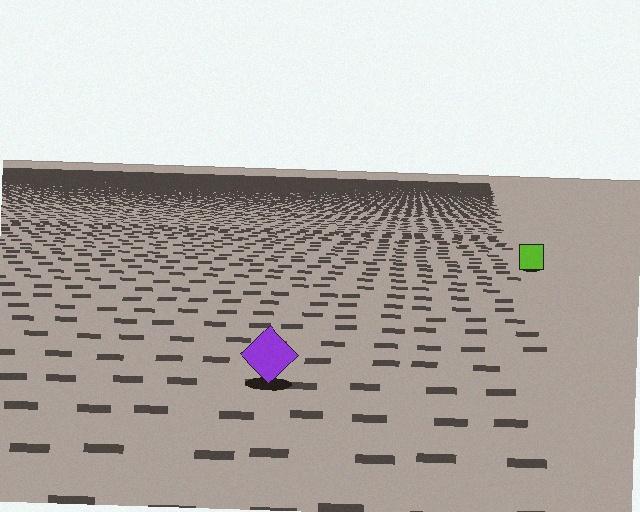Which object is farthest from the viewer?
The lime square is farthest from the viewer. It appears smaller and the ground texture around it is denser.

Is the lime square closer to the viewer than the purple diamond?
No. The purple diamond is closer — you can tell from the texture gradient: the ground texture is coarser near it.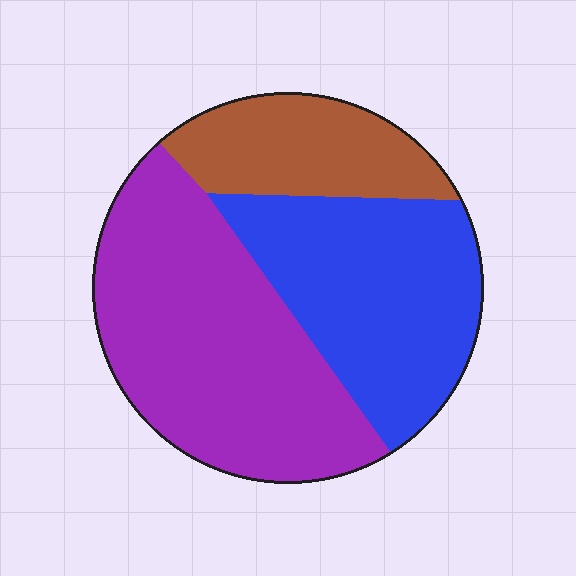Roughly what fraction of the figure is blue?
Blue covers 35% of the figure.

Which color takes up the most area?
Purple, at roughly 45%.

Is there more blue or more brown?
Blue.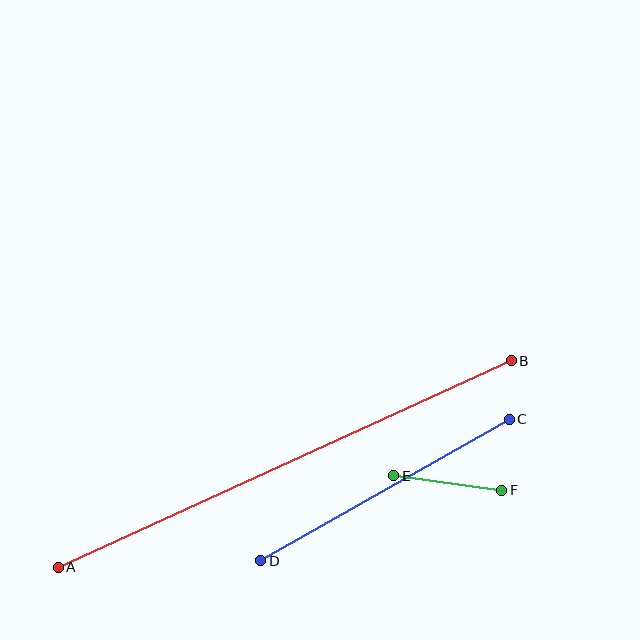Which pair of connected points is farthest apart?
Points A and B are farthest apart.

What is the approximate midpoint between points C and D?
The midpoint is at approximately (385, 490) pixels.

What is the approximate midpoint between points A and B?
The midpoint is at approximately (285, 464) pixels.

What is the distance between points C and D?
The distance is approximately 286 pixels.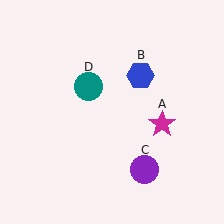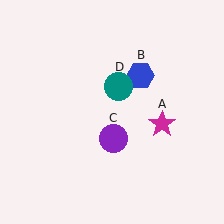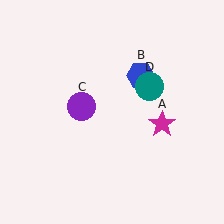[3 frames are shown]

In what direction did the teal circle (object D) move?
The teal circle (object D) moved right.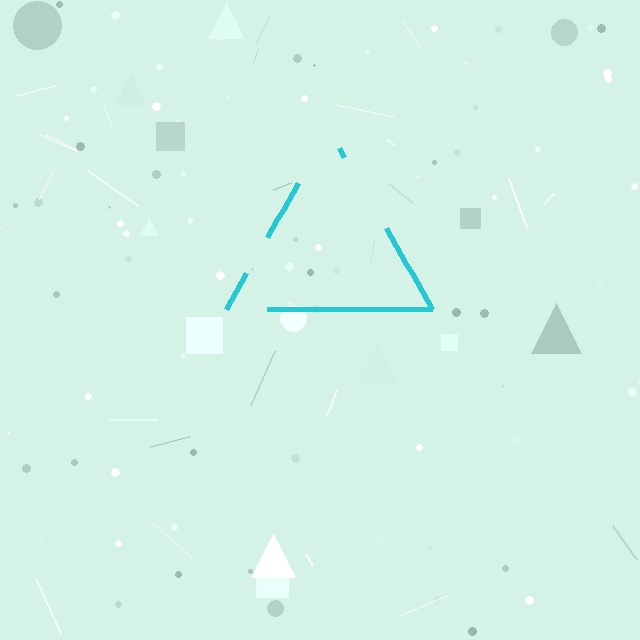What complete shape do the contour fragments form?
The contour fragments form a triangle.